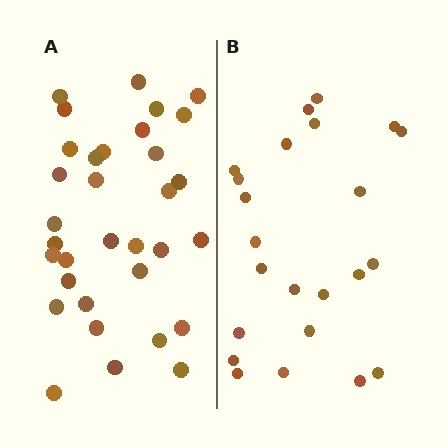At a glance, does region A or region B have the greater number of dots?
Region A (the left region) has more dots.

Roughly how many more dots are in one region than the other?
Region A has roughly 10 or so more dots than region B.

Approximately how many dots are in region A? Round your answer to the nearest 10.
About 30 dots. (The exact count is 33, which rounds to 30.)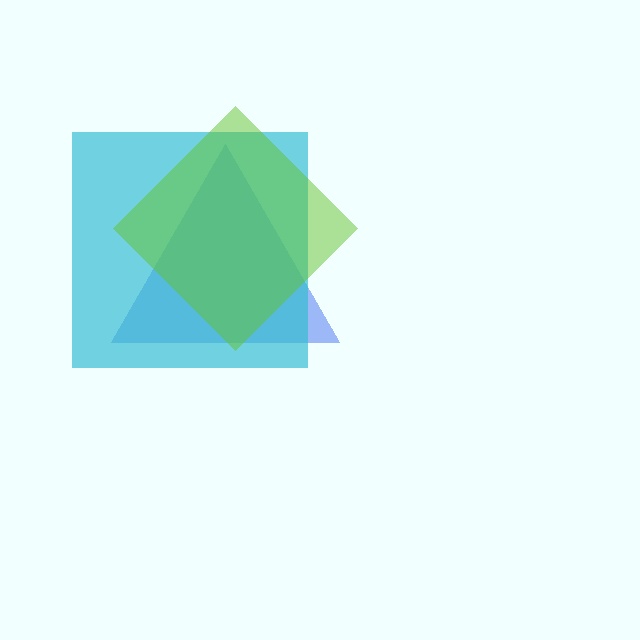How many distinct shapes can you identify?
There are 3 distinct shapes: a blue triangle, a cyan square, a lime diamond.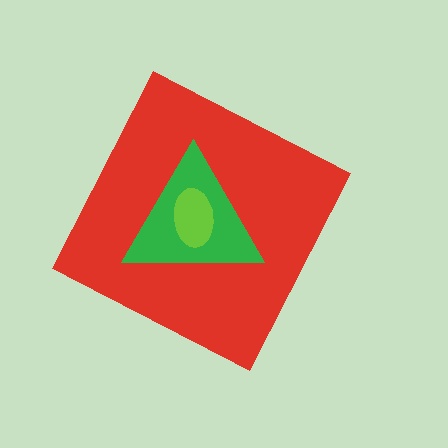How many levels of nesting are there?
3.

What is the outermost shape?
The red diamond.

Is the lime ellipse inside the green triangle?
Yes.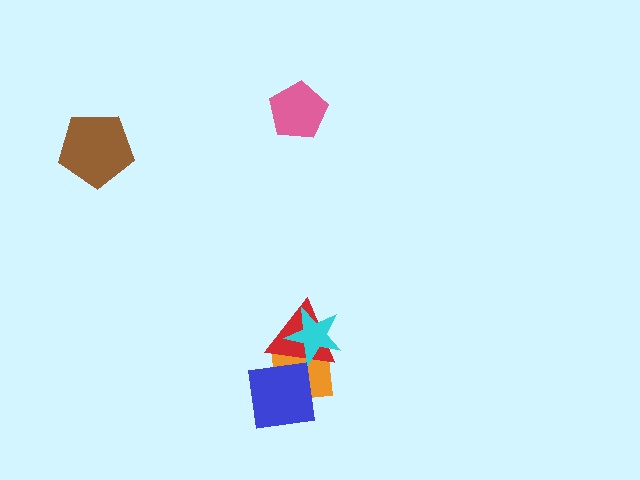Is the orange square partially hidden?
Yes, it is partially covered by another shape.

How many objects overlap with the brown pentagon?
0 objects overlap with the brown pentagon.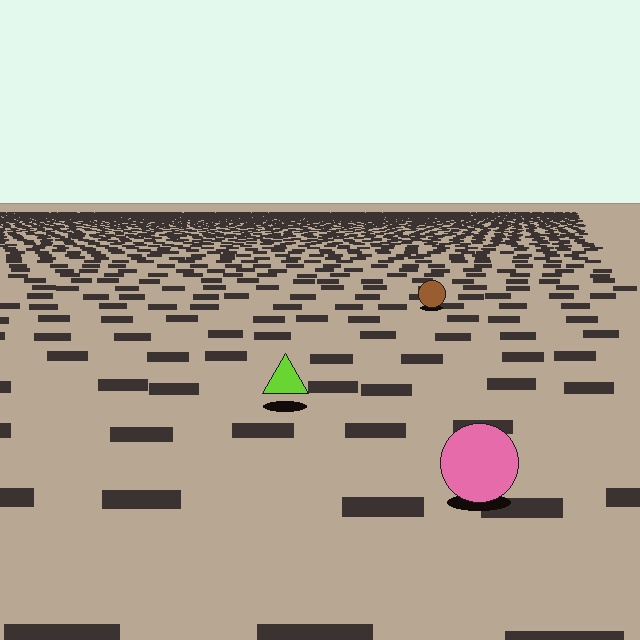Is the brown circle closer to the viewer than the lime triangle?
No. The lime triangle is closer — you can tell from the texture gradient: the ground texture is coarser near it.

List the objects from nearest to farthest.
From nearest to farthest: the pink circle, the lime triangle, the brown circle.